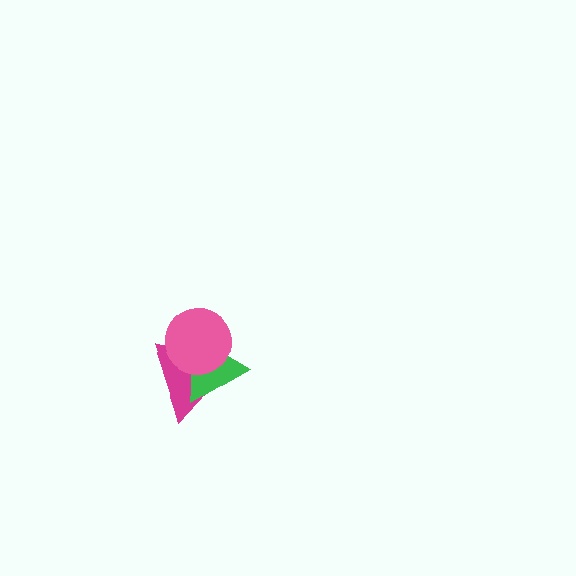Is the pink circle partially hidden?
No, no other shape covers it.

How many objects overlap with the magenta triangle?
2 objects overlap with the magenta triangle.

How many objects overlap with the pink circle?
2 objects overlap with the pink circle.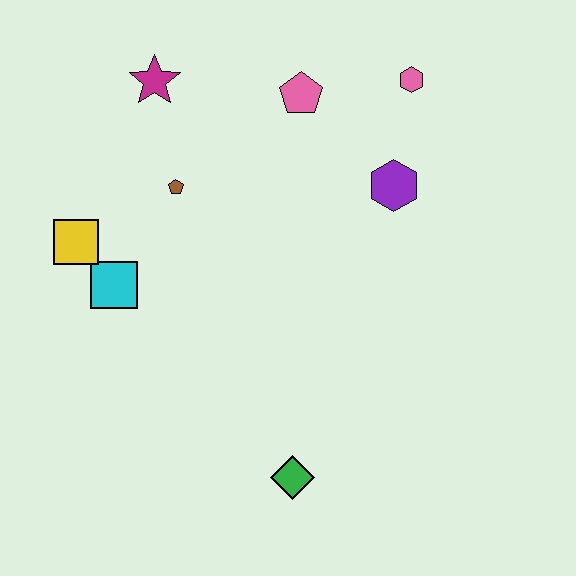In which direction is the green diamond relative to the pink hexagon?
The green diamond is below the pink hexagon.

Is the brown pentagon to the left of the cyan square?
No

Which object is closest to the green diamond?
The cyan square is closest to the green diamond.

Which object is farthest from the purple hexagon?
The yellow square is farthest from the purple hexagon.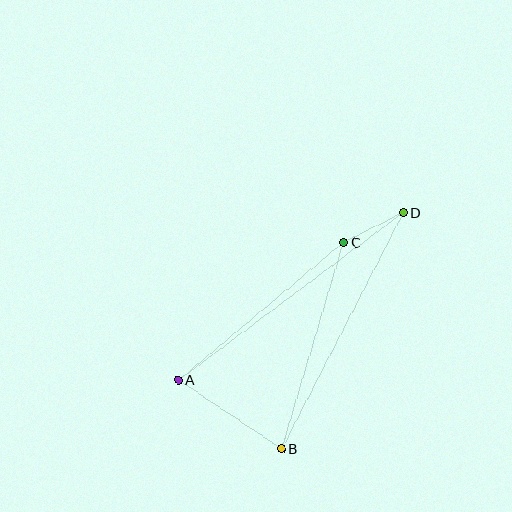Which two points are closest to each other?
Points C and D are closest to each other.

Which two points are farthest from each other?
Points A and D are farthest from each other.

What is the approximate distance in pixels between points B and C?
The distance between B and C is approximately 215 pixels.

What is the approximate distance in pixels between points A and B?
The distance between A and B is approximately 124 pixels.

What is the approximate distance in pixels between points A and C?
The distance between A and C is approximately 215 pixels.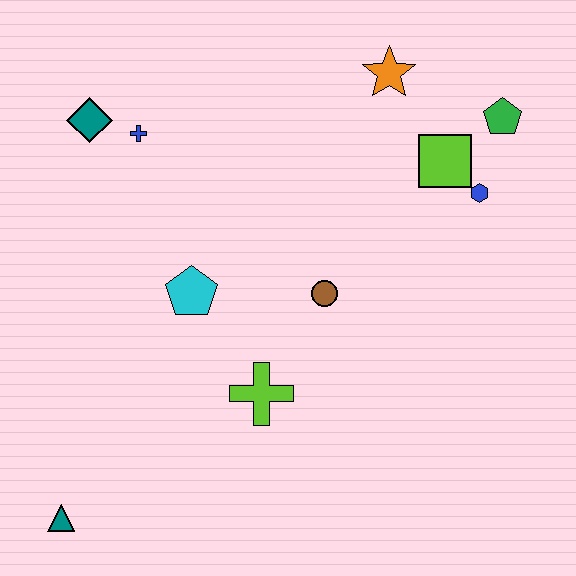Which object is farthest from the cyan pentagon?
The green pentagon is farthest from the cyan pentagon.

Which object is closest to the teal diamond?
The blue cross is closest to the teal diamond.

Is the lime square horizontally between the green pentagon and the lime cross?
Yes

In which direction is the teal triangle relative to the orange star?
The teal triangle is below the orange star.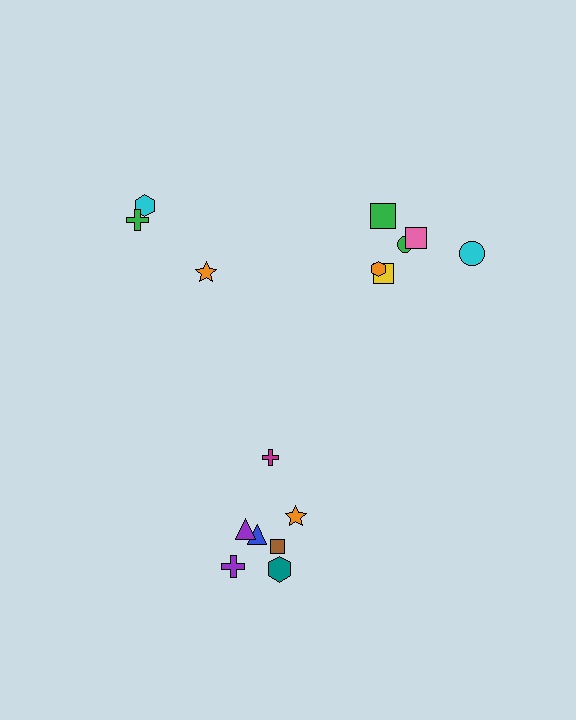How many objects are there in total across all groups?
There are 16 objects.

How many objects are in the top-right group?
There are 6 objects.